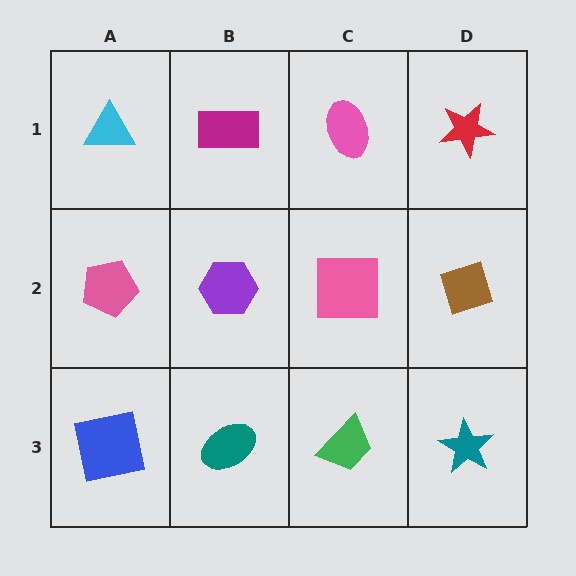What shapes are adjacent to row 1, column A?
A pink pentagon (row 2, column A), a magenta rectangle (row 1, column B).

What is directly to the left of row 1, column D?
A pink ellipse.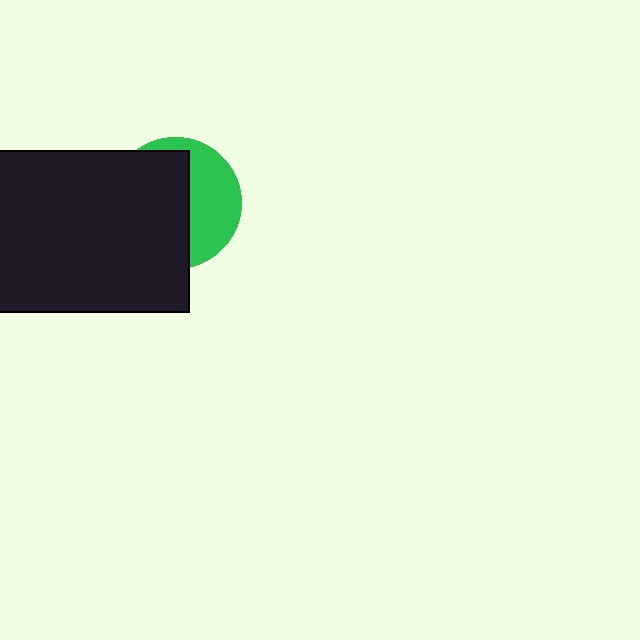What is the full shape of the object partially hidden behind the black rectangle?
The partially hidden object is a green circle.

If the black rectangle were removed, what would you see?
You would see the complete green circle.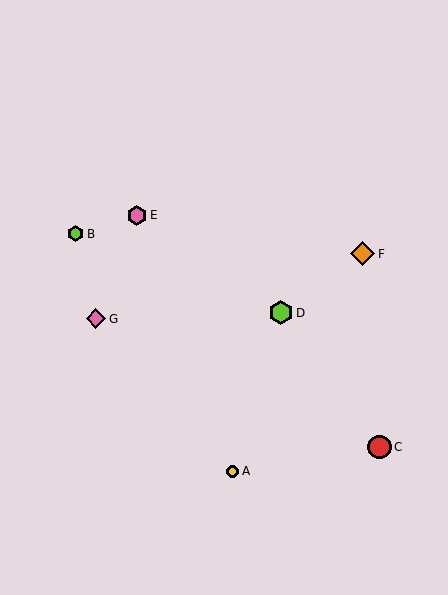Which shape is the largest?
The orange diamond (labeled F) is the largest.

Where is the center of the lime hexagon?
The center of the lime hexagon is at (76, 234).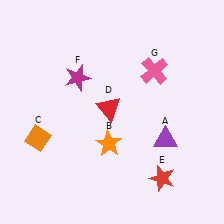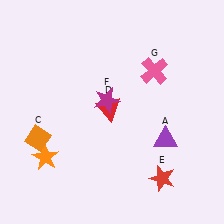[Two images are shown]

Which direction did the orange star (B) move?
The orange star (B) moved left.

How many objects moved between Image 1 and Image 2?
2 objects moved between the two images.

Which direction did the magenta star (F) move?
The magenta star (F) moved right.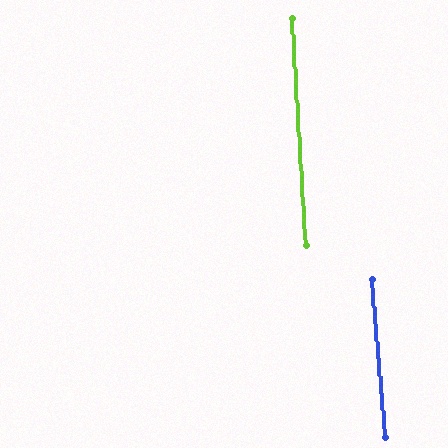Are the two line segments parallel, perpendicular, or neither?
Parallel — their directions differ by only 1.6°.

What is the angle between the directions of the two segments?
Approximately 2 degrees.